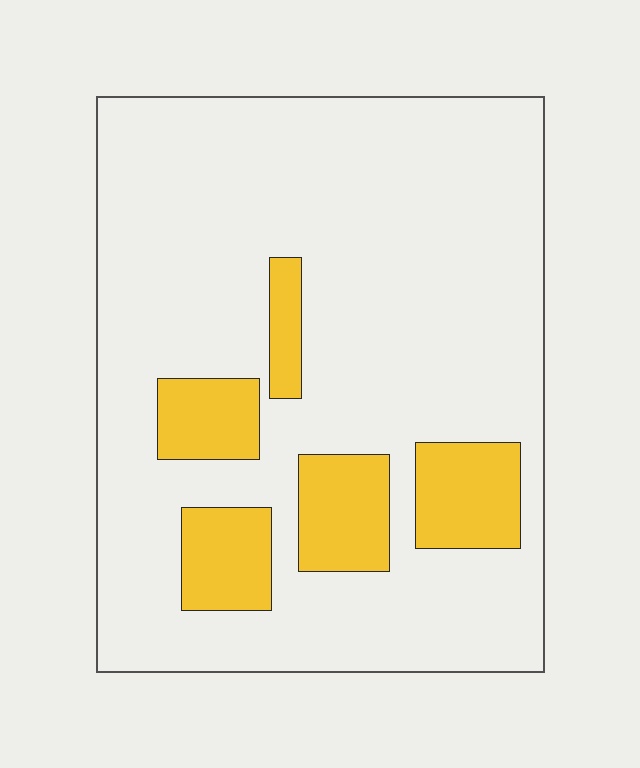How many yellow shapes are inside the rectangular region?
5.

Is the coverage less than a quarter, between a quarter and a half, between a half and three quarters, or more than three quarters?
Less than a quarter.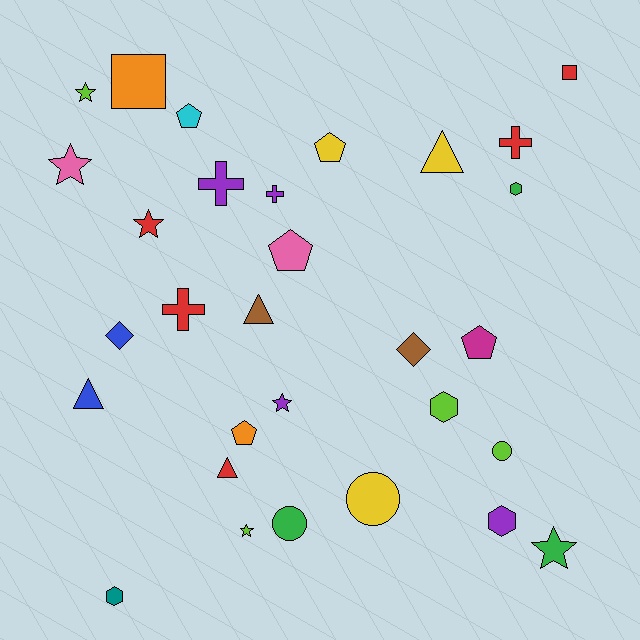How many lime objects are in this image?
There are 4 lime objects.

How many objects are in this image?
There are 30 objects.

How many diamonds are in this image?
There are 2 diamonds.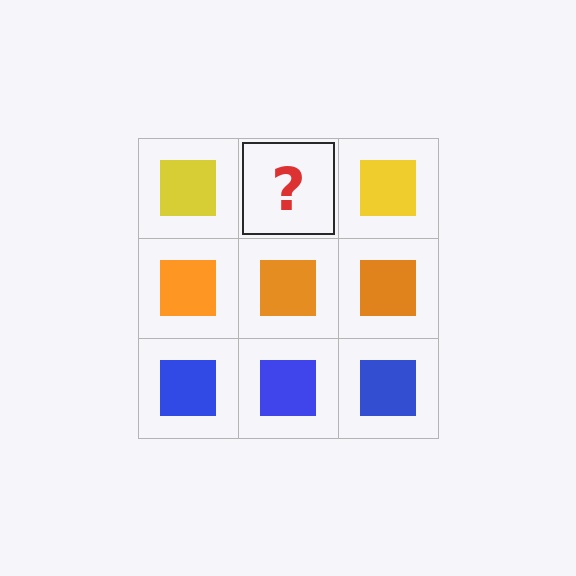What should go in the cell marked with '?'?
The missing cell should contain a yellow square.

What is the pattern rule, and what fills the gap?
The rule is that each row has a consistent color. The gap should be filled with a yellow square.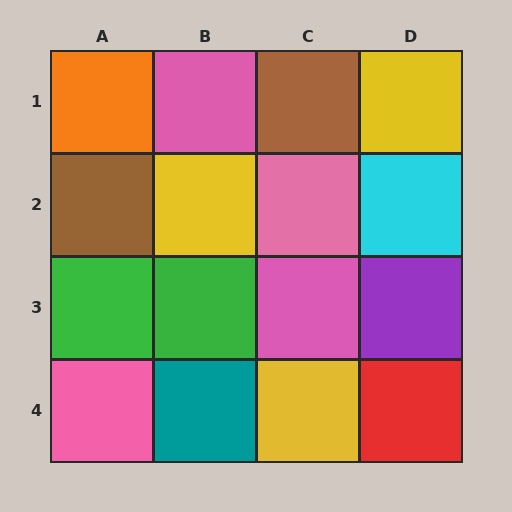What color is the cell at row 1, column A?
Orange.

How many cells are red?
1 cell is red.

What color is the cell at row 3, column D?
Purple.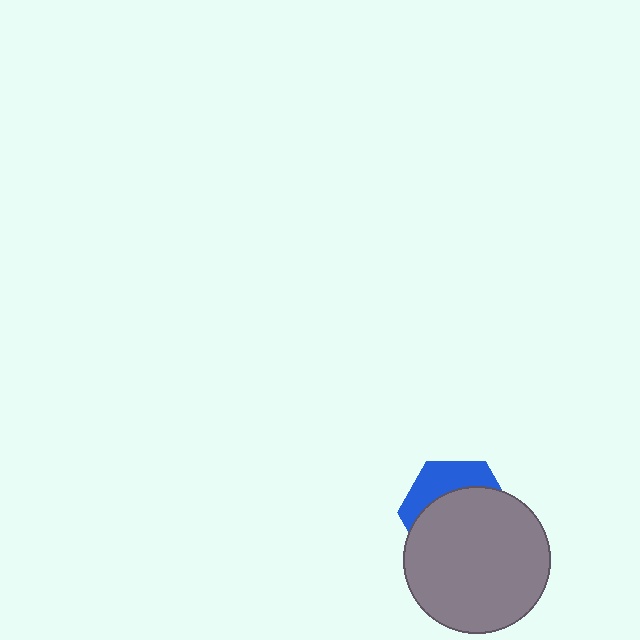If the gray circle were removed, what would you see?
You would see the complete blue hexagon.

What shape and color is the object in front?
The object in front is a gray circle.